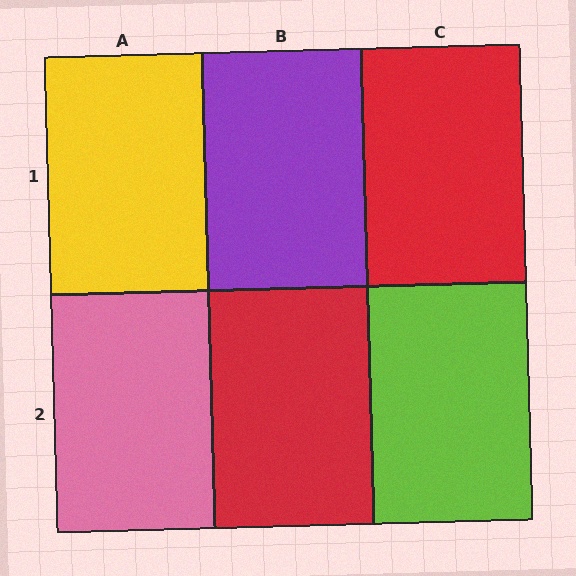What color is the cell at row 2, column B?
Red.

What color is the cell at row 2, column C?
Lime.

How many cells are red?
2 cells are red.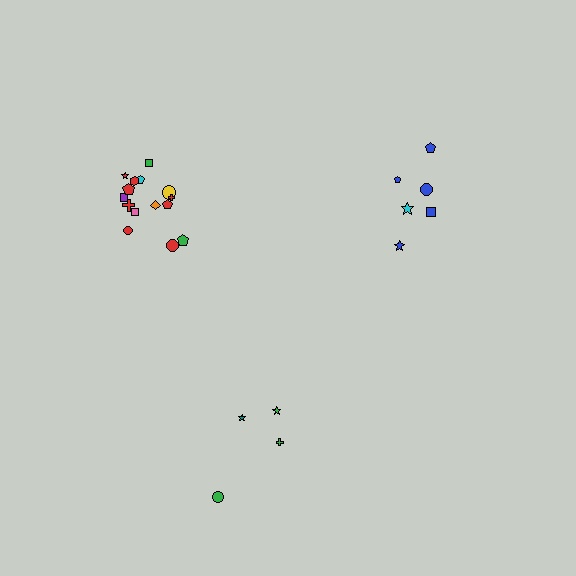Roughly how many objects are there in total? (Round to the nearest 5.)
Roughly 25 objects in total.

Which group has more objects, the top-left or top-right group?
The top-left group.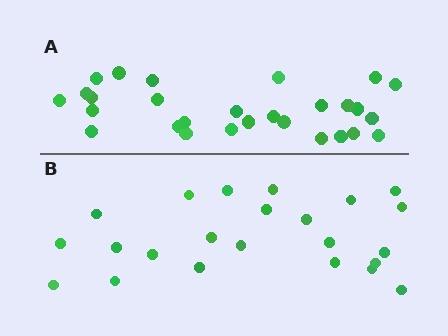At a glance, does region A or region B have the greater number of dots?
Region A (the top region) has more dots.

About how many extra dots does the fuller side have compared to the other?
Region A has about 5 more dots than region B.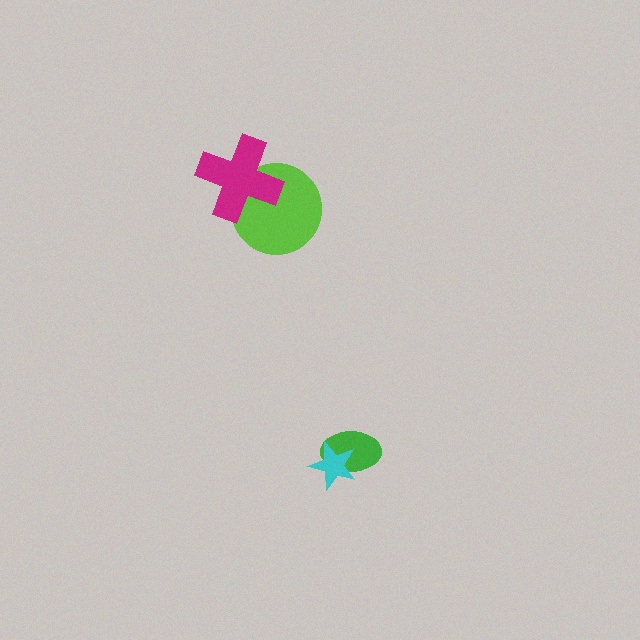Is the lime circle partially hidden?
Yes, it is partially covered by another shape.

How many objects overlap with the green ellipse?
1 object overlaps with the green ellipse.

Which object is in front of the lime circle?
The magenta cross is in front of the lime circle.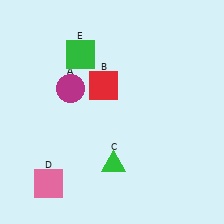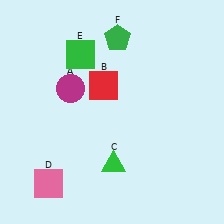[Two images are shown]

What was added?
A green pentagon (F) was added in Image 2.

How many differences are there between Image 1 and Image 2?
There is 1 difference between the two images.